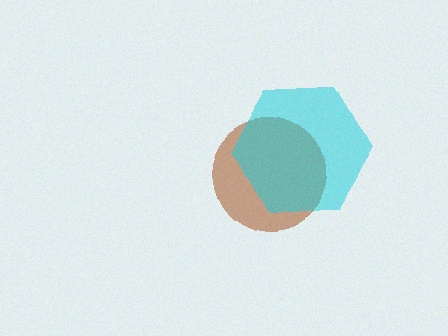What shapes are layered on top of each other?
The layered shapes are: a brown circle, a cyan hexagon.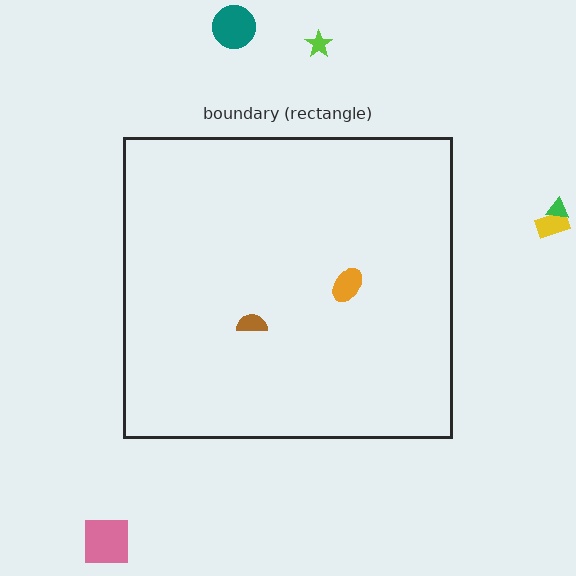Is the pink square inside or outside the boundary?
Outside.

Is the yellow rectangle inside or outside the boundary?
Outside.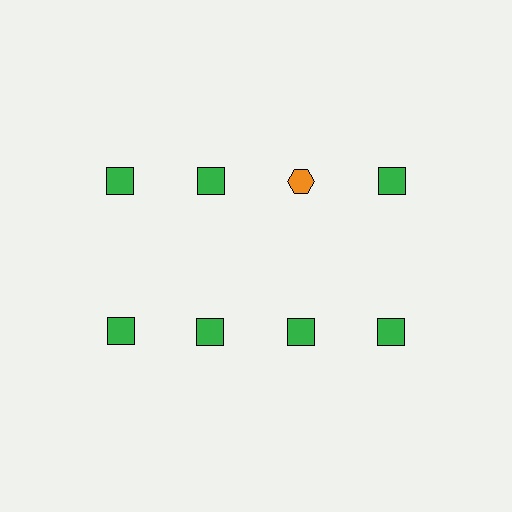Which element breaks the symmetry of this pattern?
The orange hexagon in the top row, center column breaks the symmetry. All other shapes are green squares.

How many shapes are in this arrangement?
There are 8 shapes arranged in a grid pattern.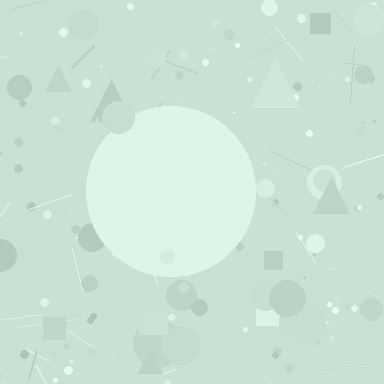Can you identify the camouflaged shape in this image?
The camouflaged shape is a circle.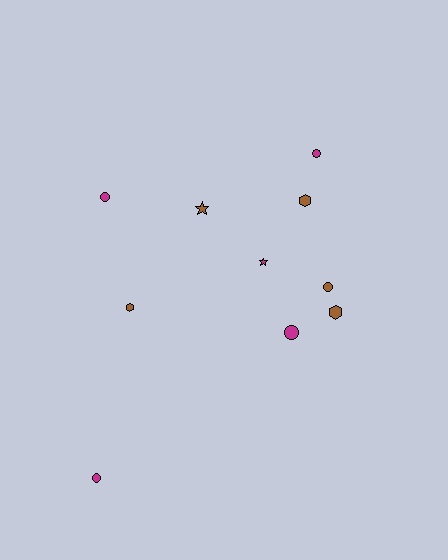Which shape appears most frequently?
Circle, with 5 objects.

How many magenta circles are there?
There are 4 magenta circles.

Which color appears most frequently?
Brown, with 5 objects.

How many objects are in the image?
There are 10 objects.